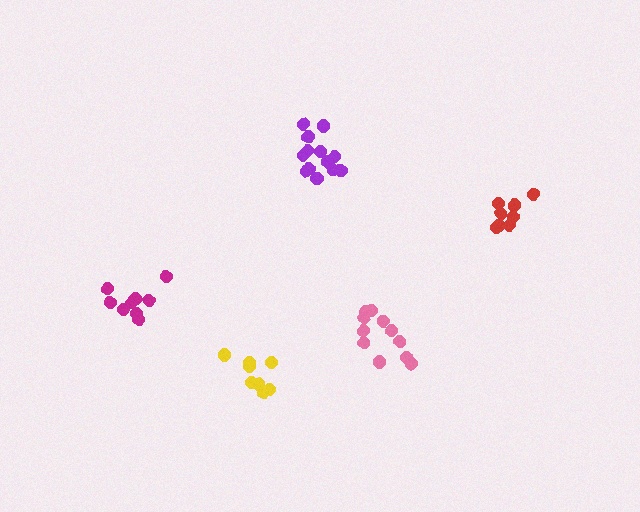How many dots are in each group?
Group 1: 8 dots, Group 2: 11 dots, Group 3: 13 dots, Group 4: 8 dots, Group 5: 9 dots (49 total).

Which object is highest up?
The purple cluster is topmost.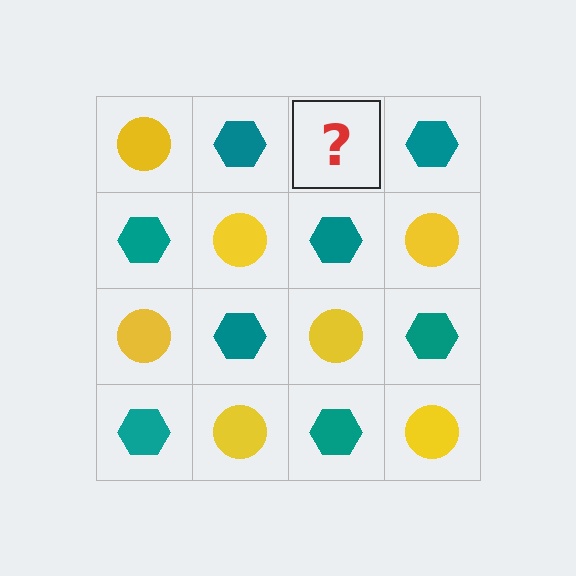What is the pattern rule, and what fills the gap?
The rule is that it alternates yellow circle and teal hexagon in a checkerboard pattern. The gap should be filled with a yellow circle.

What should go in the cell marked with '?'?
The missing cell should contain a yellow circle.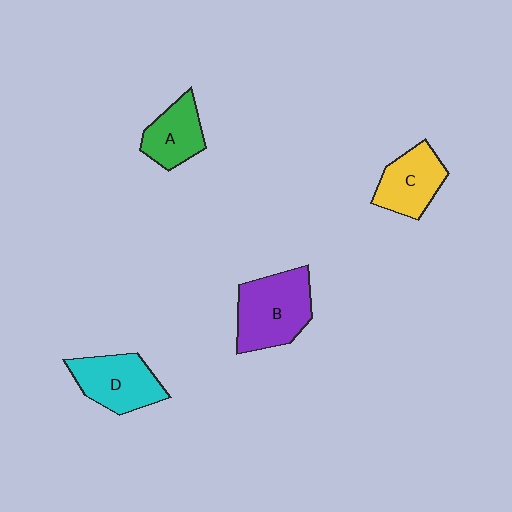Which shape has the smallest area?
Shape A (green).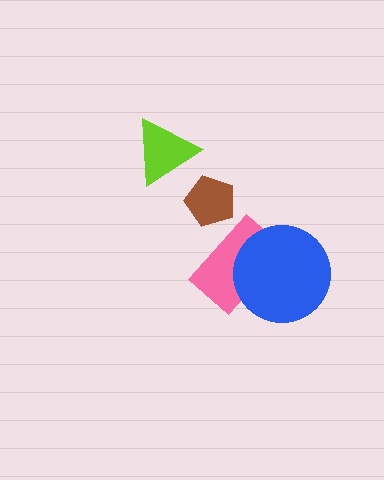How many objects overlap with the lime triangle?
0 objects overlap with the lime triangle.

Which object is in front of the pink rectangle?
The blue circle is in front of the pink rectangle.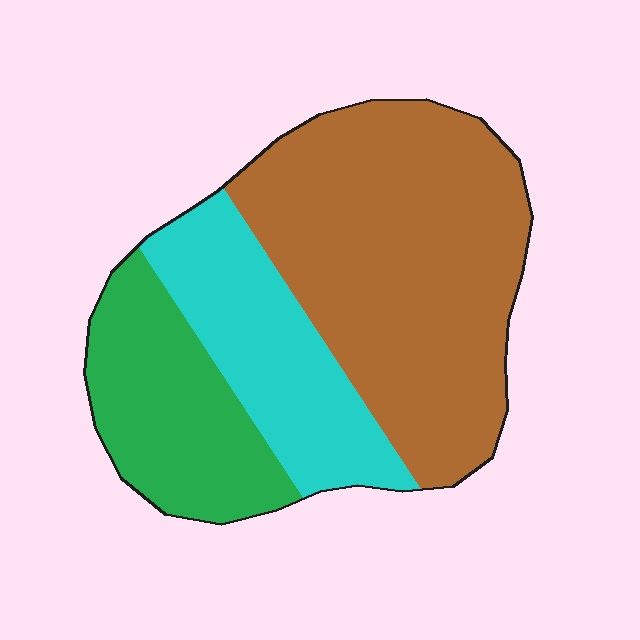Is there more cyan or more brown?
Brown.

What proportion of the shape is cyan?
Cyan takes up about one quarter (1/4) of the shape.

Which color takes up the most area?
Brown, at roughly 55%.